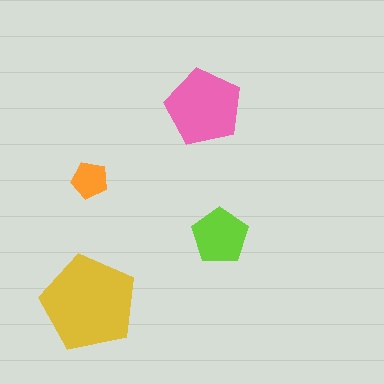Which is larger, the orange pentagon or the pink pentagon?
The pink one.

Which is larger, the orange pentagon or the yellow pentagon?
The yellow one.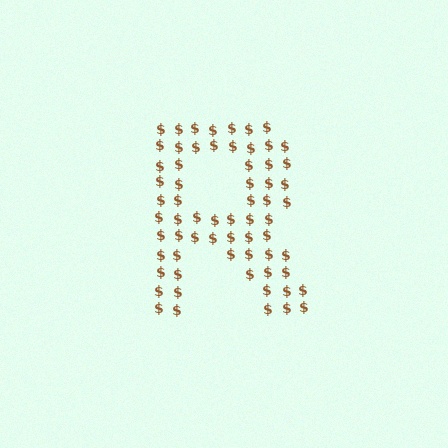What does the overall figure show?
The overall figure shows the letter R.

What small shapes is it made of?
It is made of small dollar signs.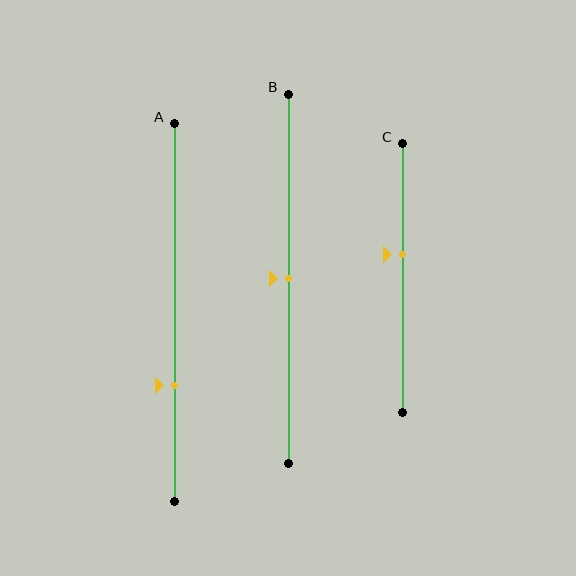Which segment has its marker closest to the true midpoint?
Segment B has its marker closest to the true midpoint.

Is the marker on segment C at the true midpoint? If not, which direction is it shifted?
No, the marker on segment C is shifted upward by about 9% of the segment length.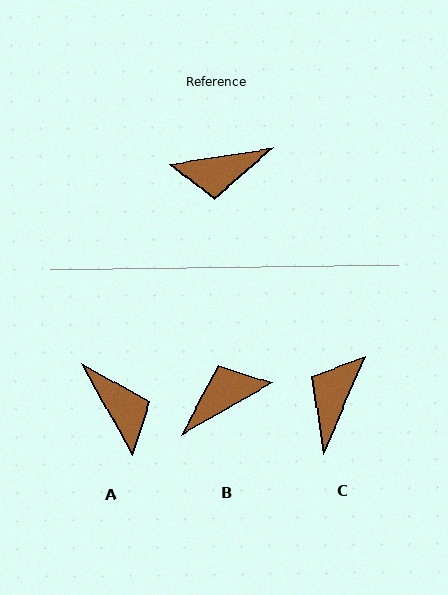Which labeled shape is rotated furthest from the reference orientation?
B, about 160 degrees away.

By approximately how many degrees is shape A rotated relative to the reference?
Approximately 109 degrees counter-clockwise.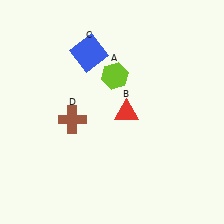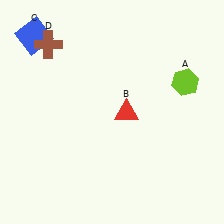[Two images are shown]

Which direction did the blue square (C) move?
The blue square (C) moved left.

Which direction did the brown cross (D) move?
The brown cross (D) moved up.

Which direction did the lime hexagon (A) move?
The lime hexagon (A) moved right.